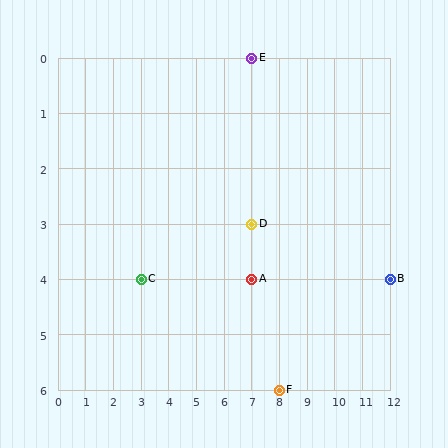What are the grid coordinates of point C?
Point C is at grid coordinates (3, 4).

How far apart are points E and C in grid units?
Points E and C are 4 columns and 4 rows apart (about 5.7 grid units diagonally).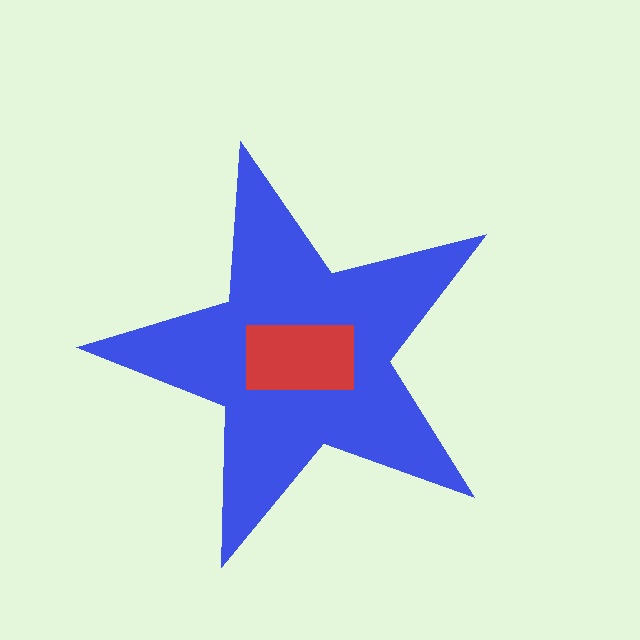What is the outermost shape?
The blue star.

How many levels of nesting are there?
2.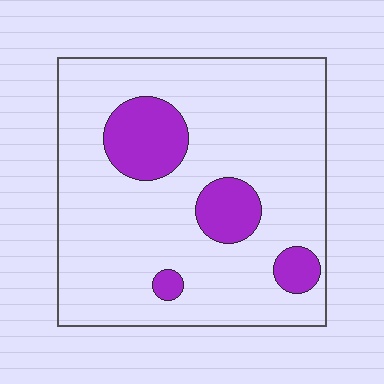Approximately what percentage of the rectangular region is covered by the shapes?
Approximately 15%.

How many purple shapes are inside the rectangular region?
4.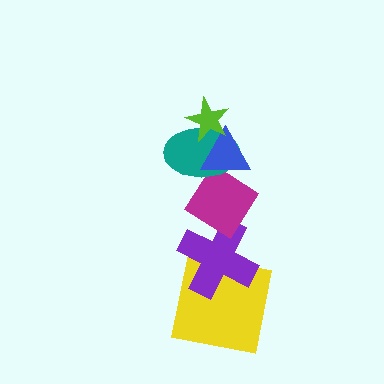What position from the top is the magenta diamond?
The magenta diamond is 4th from the top.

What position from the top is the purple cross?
The purple cross is 5th from the top.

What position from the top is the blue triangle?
The blue triangle is 2nd from the top.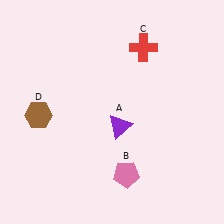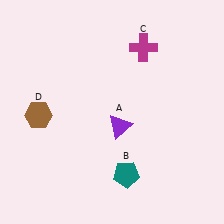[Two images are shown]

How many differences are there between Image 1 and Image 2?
There are 2 differences between the two images.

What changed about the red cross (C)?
In Image 1, C is red. In Image 2, it changed to magenta.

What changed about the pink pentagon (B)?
In Image 1, B is pink. In Image 2, it changed to teal.